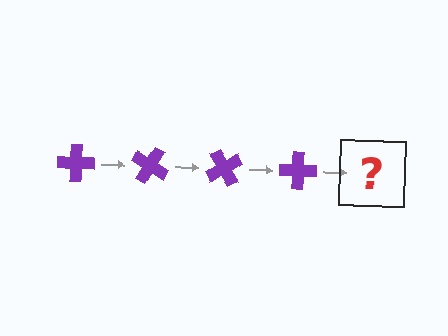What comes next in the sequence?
The next element should be a purple cross rotated 120 degrees.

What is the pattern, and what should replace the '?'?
The pattern is that the cross rotates 30 degrees each step. The '?' should be a purple cross rotated 120 degrees.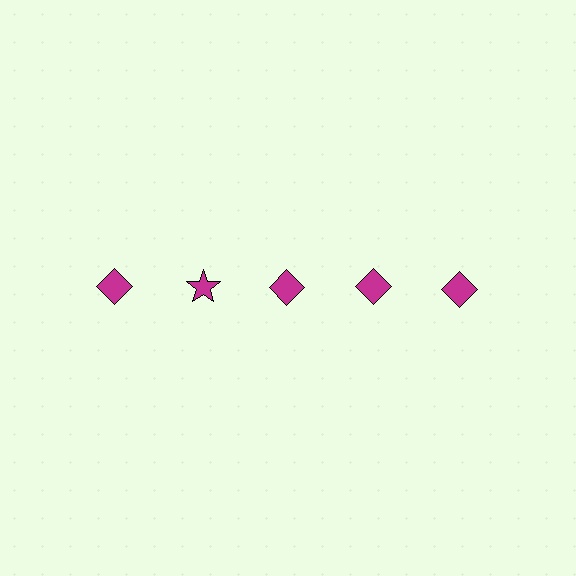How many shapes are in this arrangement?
There are 5 shapes arranged in a grid pattern.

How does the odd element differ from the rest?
It has a different shape: star instead of diamond.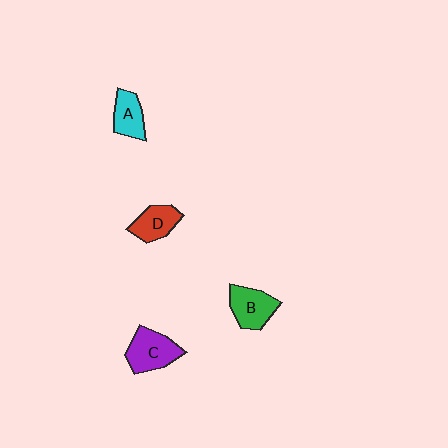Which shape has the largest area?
Shape C (purple).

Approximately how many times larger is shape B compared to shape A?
Approximately 1.3 times.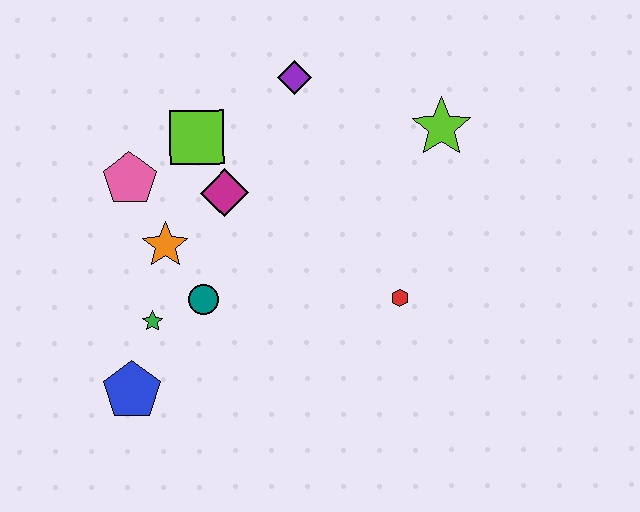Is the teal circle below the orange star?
Yes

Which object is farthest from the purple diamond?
The blue pentagon is farthest from the purple diamond.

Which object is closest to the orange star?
The teal circle is closest to the orange star.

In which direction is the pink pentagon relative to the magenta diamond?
The pink pentagon is to the left of the magenta diamond.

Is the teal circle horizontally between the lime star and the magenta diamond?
No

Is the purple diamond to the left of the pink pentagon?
No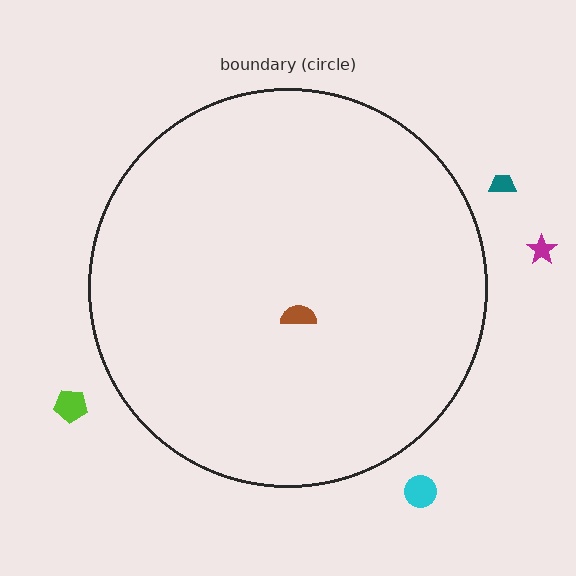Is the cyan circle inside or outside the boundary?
Outside.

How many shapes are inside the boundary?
1 inside, 4 outside.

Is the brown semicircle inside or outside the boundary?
Inside.